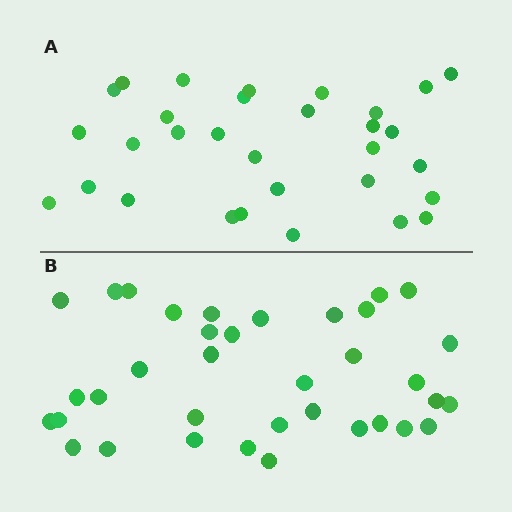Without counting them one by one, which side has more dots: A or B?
Region B (the bottom region) has more dots.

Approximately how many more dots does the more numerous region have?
Region B has about 5 more dots than region A.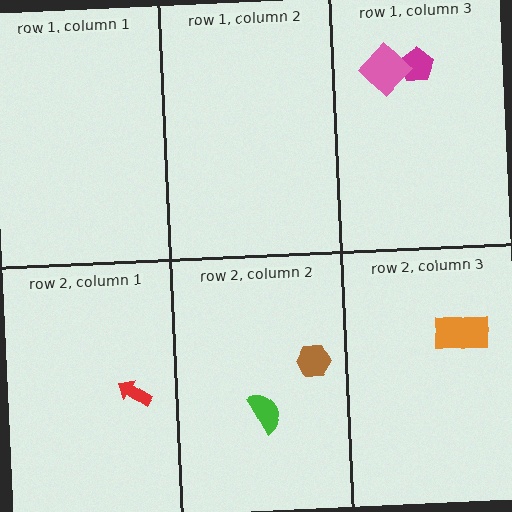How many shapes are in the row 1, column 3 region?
2.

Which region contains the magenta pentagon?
The row 1, column 3 region.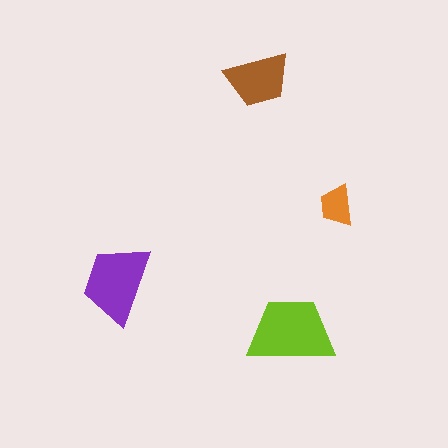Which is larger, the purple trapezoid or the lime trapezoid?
The lime one.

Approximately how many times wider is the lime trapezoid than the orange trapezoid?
About 2 times wider.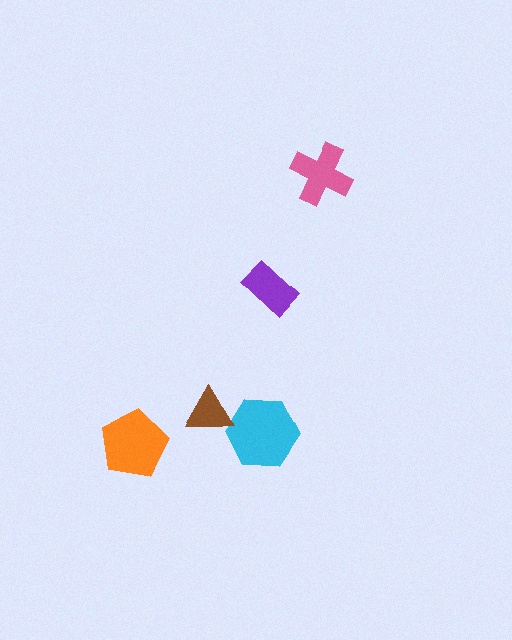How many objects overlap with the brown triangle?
1 object overlaps with the brown triangle.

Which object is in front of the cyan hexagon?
The brown triangle is in front of the cyan hexagon.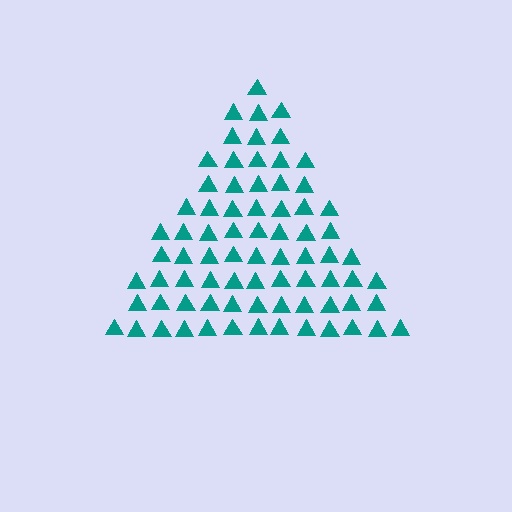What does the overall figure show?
The overall figure shows a triangle.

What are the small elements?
The small elements are triangles.